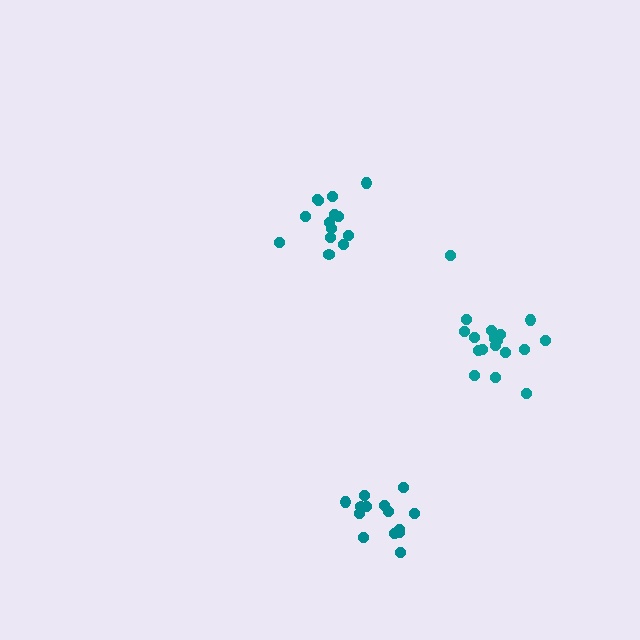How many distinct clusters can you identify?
There are 3 distinct clusters.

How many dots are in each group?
Group 1: 14 dots, Group 2: 14 dots, Group 3: 18 dots (46 total).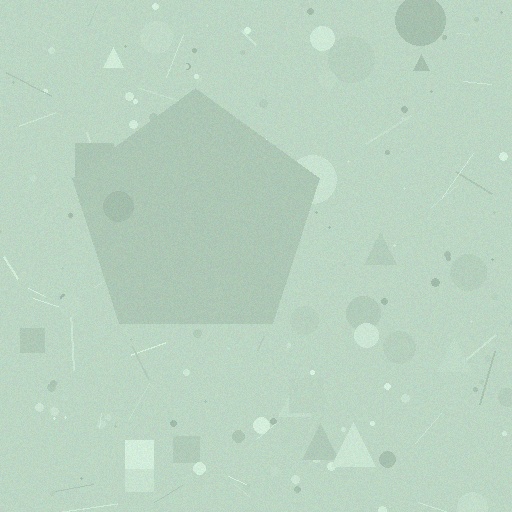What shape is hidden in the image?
A pentagon is hidden in the image.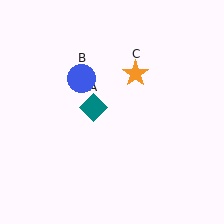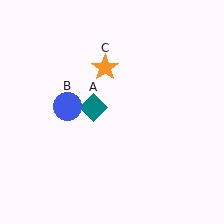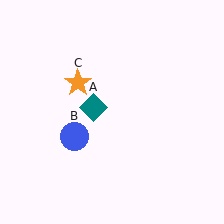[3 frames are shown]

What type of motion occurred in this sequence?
The blue circle (object B), orange star (object C) rotated counterclockwise around the center of the scene.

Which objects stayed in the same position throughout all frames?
Teal diamond (object A) remained stationary.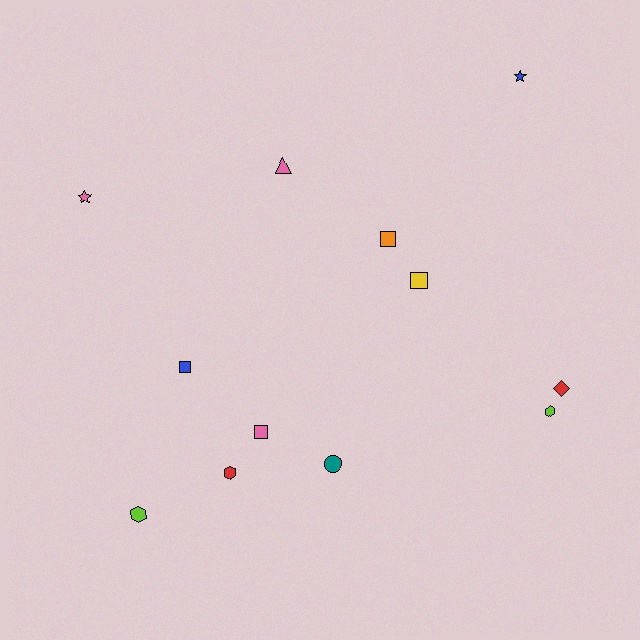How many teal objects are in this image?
There is 1 teal object.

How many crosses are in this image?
There are no crosses.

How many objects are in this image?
There are 12 objects.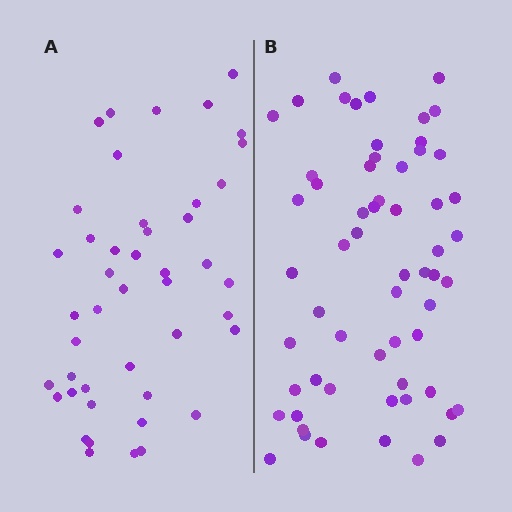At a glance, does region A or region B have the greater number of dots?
Region B (the right region) has more dots.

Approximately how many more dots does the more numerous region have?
Region B has approximately 15 more dots than region A.